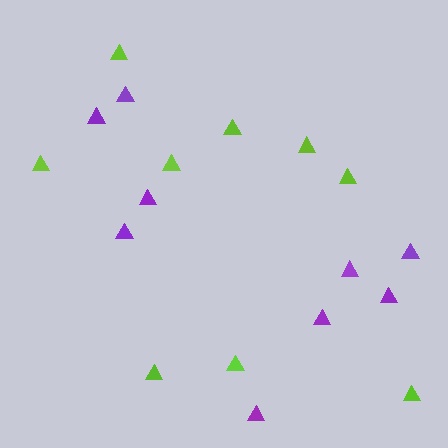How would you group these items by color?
There are 2 groups: one group of lime triangles (9) and one group of purple triangles (9).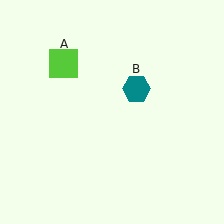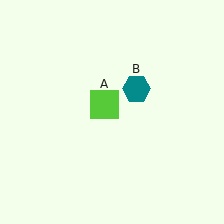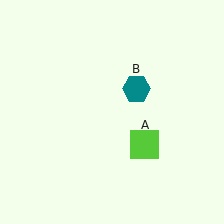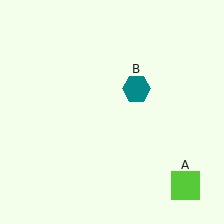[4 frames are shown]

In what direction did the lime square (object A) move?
The lime square (object A) moved down and to the right.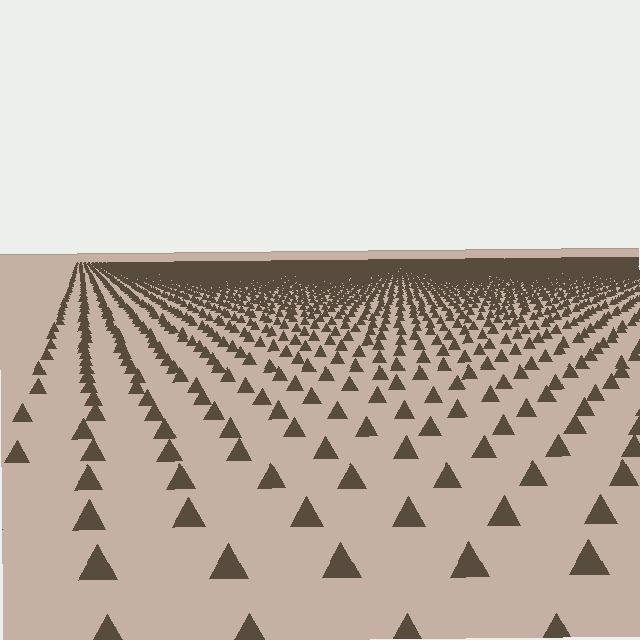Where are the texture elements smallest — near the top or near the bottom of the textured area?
Near the top.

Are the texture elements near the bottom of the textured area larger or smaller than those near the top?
Larger. Near the bottom, elements are closer to the viewer and appear at a bigger on-screen size.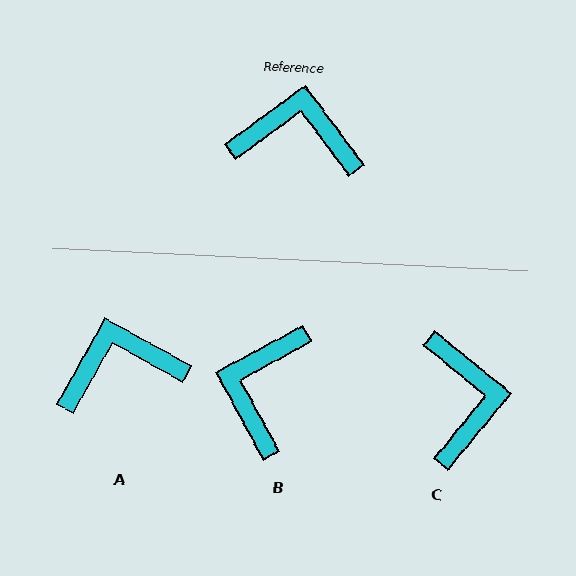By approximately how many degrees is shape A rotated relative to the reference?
Approximately 25 degrees counter-clockwise.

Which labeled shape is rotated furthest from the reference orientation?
B, about 82 degrees away.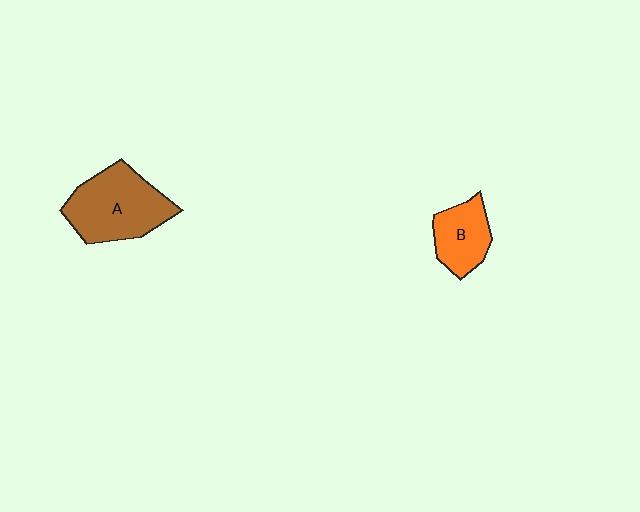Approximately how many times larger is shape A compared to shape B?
Approximately 1.7 times.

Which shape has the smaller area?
Shape B (orange).